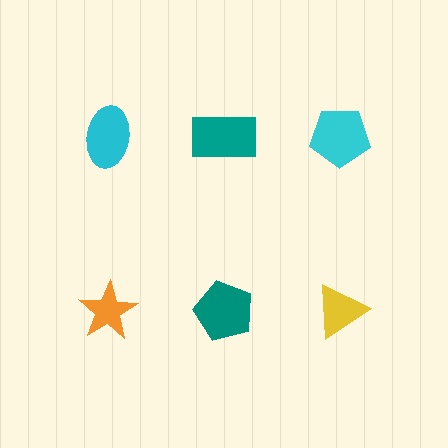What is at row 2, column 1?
An orange star.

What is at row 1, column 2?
A teal rectangle.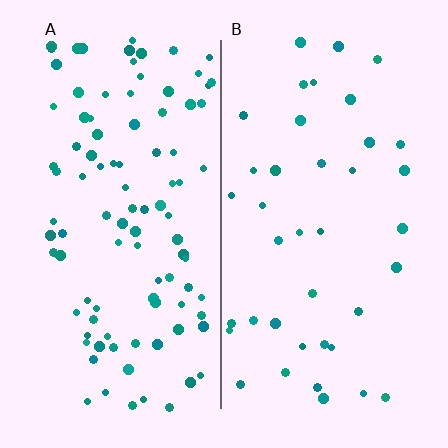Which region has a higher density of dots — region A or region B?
A (the left).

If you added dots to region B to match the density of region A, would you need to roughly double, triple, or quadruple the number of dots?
Approximately double.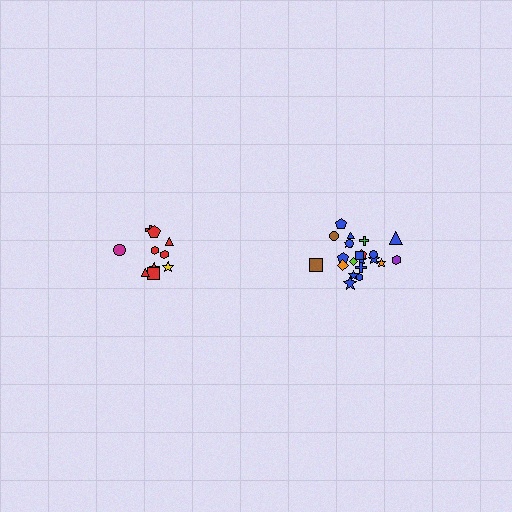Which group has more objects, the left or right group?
The right group.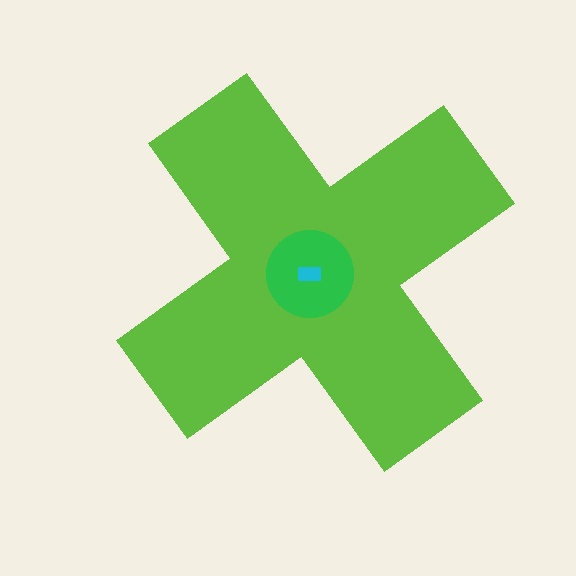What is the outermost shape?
The lime cross.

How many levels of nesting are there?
3.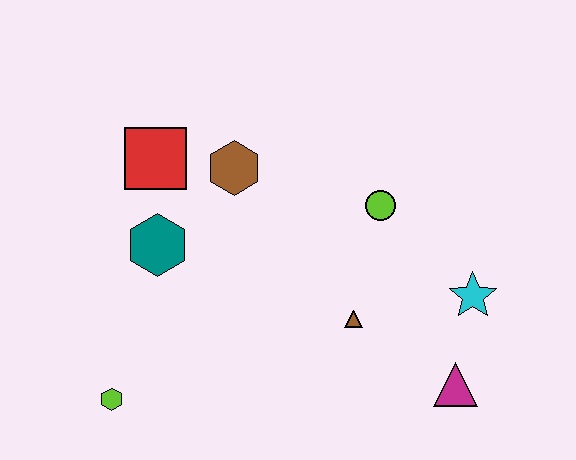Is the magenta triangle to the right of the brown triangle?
Yes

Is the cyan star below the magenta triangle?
No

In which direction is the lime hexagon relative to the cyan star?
The lime hexagon is to the left of the cyan star.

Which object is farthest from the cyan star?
The lime hexagon is farthest from the cyan star.